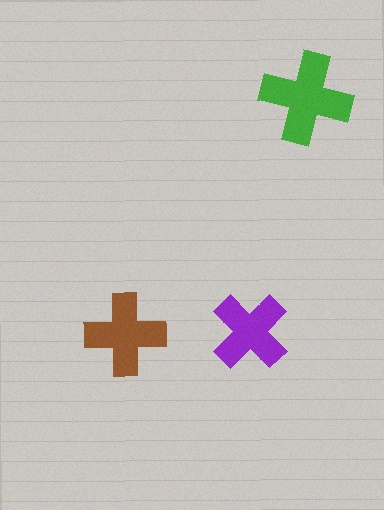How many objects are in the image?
There are 3 objects in the image.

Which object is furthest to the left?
The brown cross is leftmost.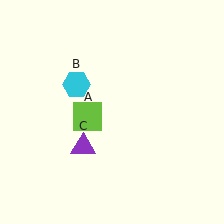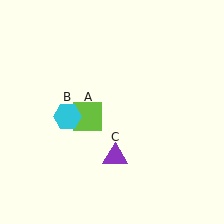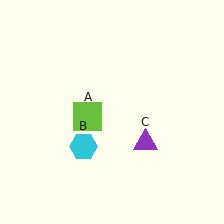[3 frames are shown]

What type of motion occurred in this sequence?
The cyan hexagon (object B), purple triangle (object C) rotated counterclockwise around the center of the scene.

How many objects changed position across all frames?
2 objects changed position: cyan hexagon (object B), purple triangle (object C).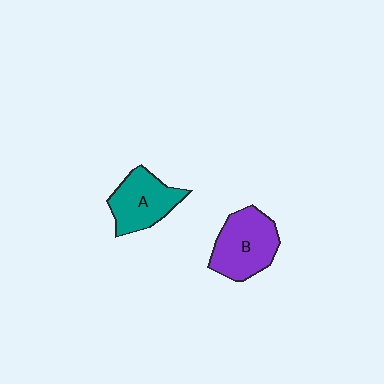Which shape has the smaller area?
Shape A (teal).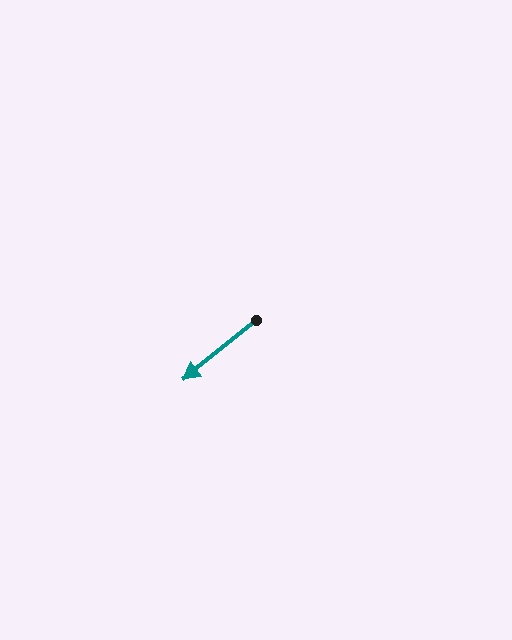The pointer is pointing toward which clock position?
Roughly 8 o'clock.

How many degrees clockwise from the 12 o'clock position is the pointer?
Approximately 231 degrees.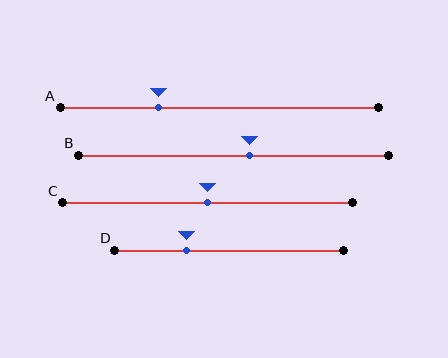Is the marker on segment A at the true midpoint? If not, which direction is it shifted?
No, the marker on segment A is shifted to the left by about 19% of the segment length.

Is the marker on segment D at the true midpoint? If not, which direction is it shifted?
No, the marker on segment D is shifted to the left by about 19% of the segment length.